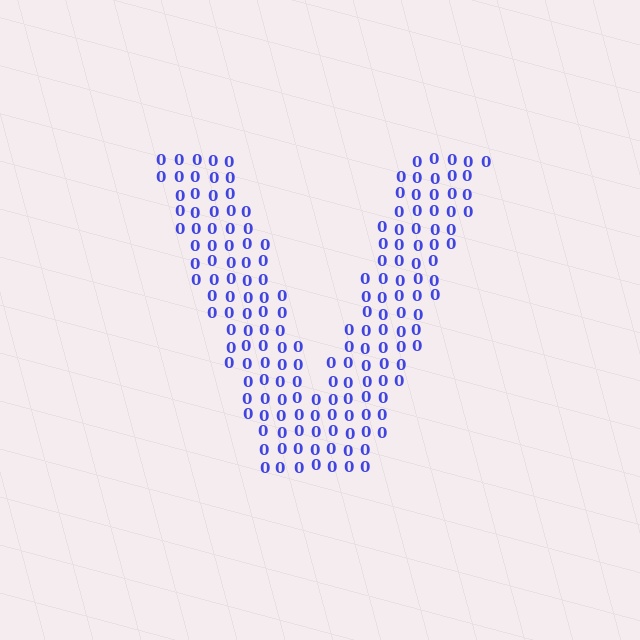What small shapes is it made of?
It is made of small digit 0's.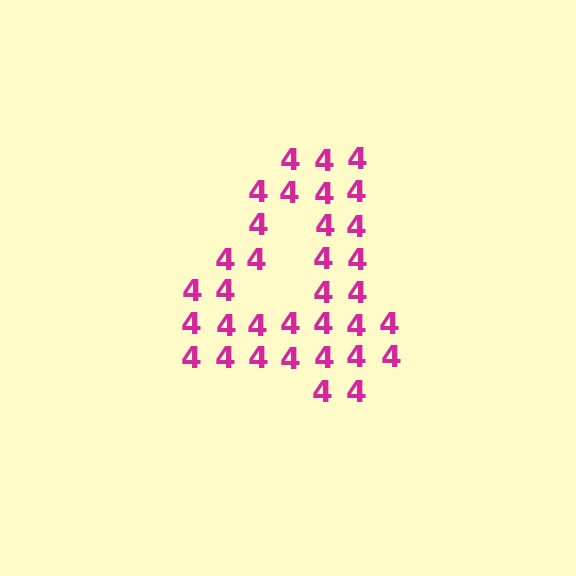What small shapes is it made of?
It is made of small digit 4's.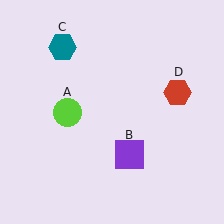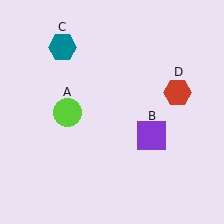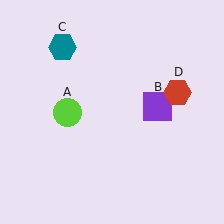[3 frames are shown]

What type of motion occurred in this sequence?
The purple square (object B) rotated counterclockwise around the center of the scene.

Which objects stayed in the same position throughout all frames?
Lime circle (object A) and teal hexagon (object C) and red hexagon (object D) remained stationary.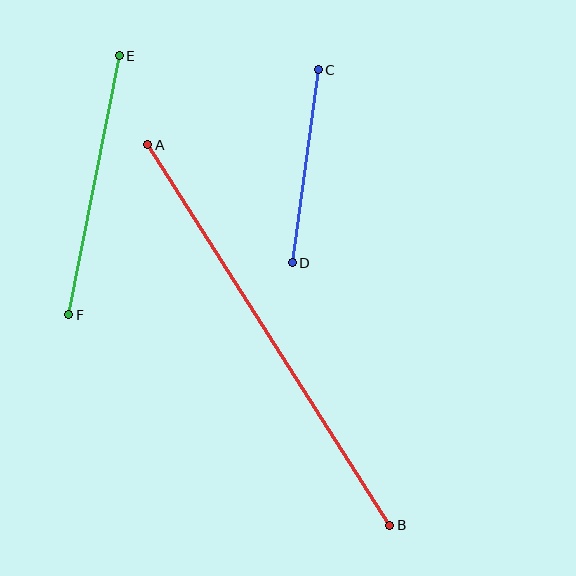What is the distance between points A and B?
The distance is approximately 451 pixels.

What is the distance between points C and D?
The distance is approximately 195 pixels.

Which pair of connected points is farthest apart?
Points A and B are farthest apart.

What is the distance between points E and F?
The distance is approximately 264 pixels.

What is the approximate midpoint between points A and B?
The midpoint is at approximately (269, 335) pixels.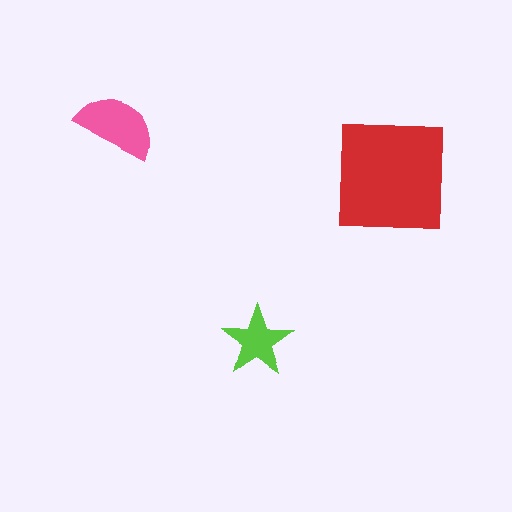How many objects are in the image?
There are 3 objects in the image.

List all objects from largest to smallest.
The red square, the pink semicircle, the lime star.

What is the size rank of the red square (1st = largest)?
1st.